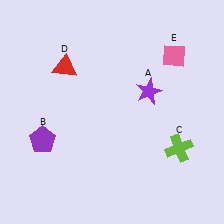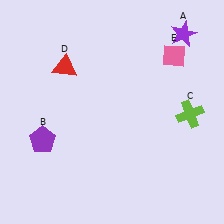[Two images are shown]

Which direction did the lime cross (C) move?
The lime cross (C) moved up.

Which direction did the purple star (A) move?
The purple star (A) moved up.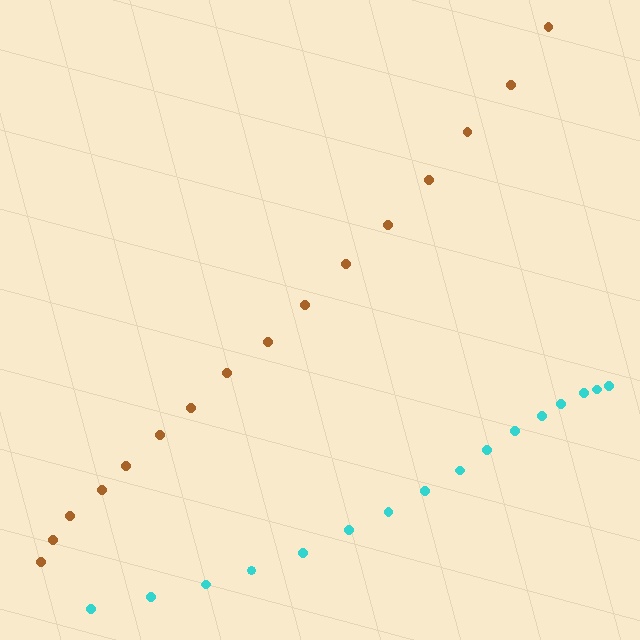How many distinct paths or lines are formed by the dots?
There are 2 distinct paths.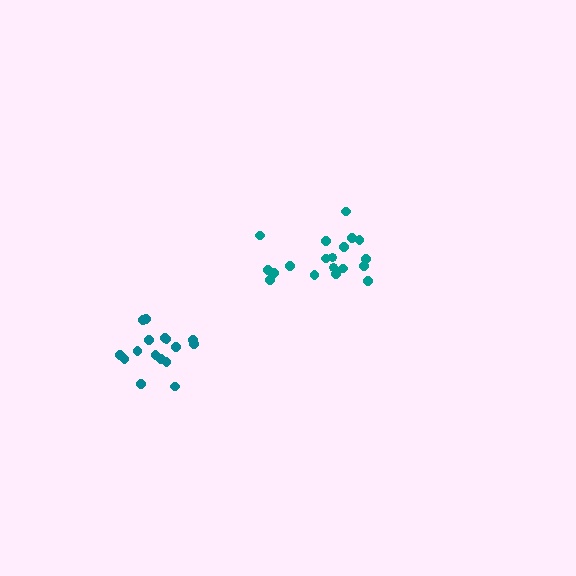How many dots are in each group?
Group 1: 19 dots, Group 2: 16 dots (35 total).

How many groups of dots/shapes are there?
There are 2 groups.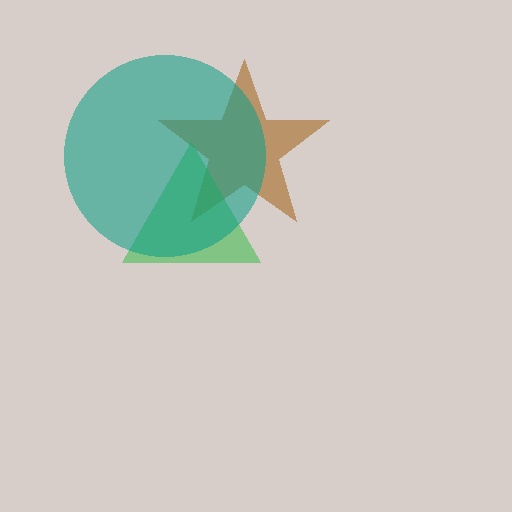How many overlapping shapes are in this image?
There are 3 overlapping shapes in the image.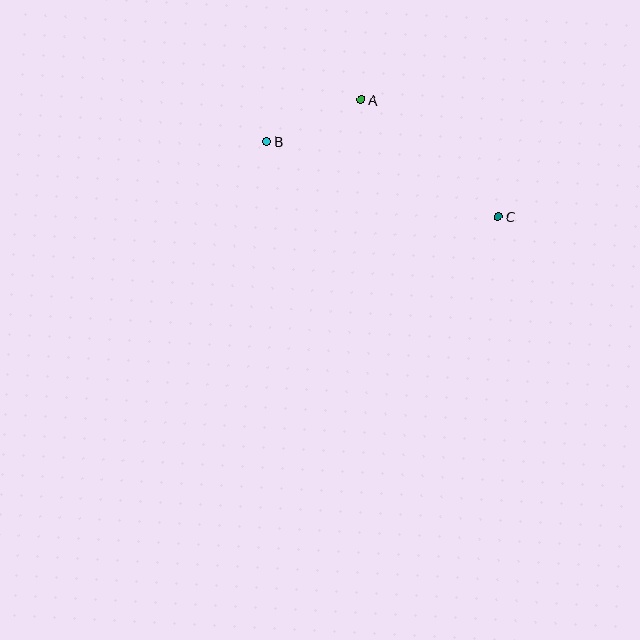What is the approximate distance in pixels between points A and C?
The distance between A and C is approximately 180 pixels.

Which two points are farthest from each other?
Points B and C are farthest from each other.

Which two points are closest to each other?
Points A and B are closest to each other.